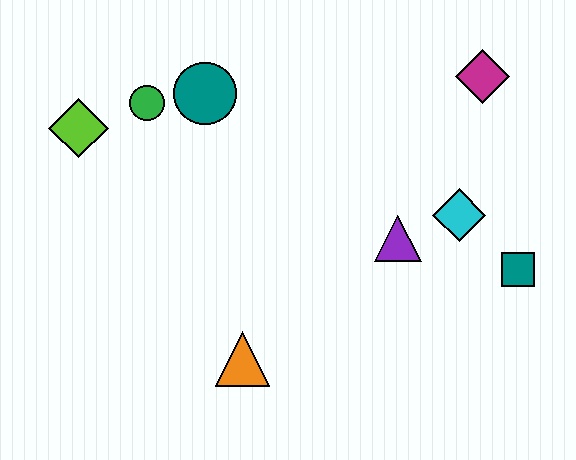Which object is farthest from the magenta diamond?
The lime diamond is farthest from the magenta diamond.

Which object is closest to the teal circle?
The green circle is closest to the teal circle.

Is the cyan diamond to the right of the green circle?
Yes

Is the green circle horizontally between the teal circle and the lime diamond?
Yes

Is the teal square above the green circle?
No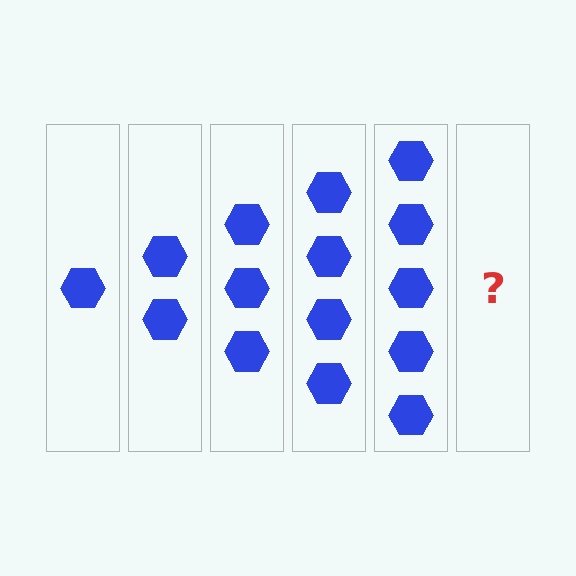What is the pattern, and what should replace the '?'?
The pattern is that each step adds one more hexagon. The '?' should be 6 hexagons.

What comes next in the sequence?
The next element should be 6 hexagons.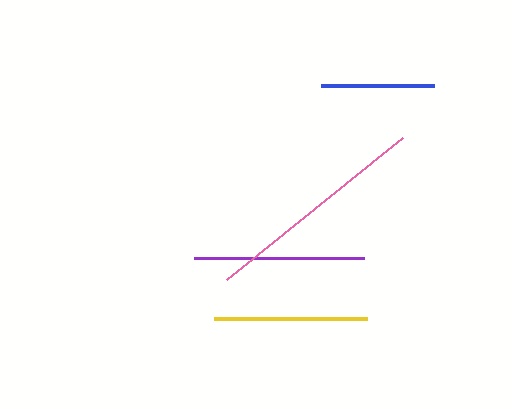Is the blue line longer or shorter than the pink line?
The pink line is longer than the blue line.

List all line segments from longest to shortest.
From longest to shortest: pink, purple, yellow, blue.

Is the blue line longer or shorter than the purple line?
The purple line is longer than the blue line.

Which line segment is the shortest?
The blue line is the shortest at approximately 113 pixels.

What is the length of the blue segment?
The blue segment is approximately 113 pixels long.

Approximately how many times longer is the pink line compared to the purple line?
The pink line is approximately 1.3 times the length of the purple line.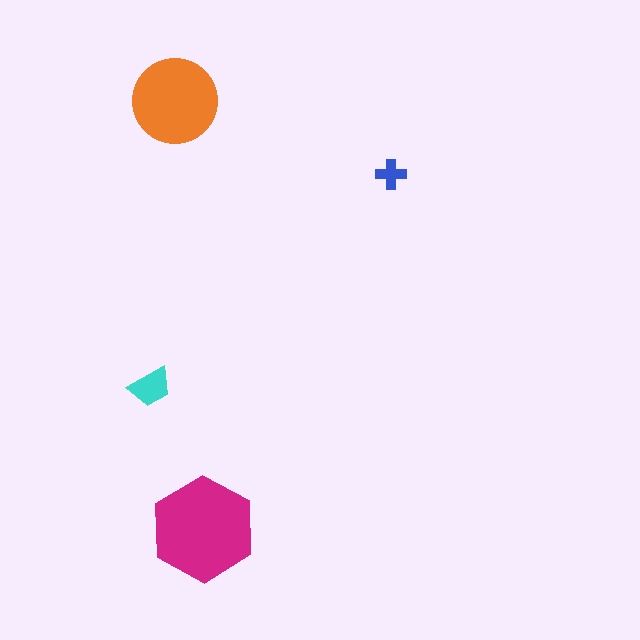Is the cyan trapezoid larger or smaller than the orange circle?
Smaller.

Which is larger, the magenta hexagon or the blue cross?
The magenta hexagon.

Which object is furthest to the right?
The blue cross is rightmost.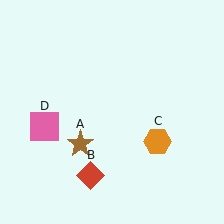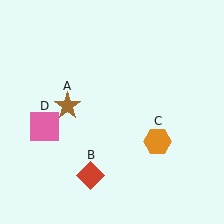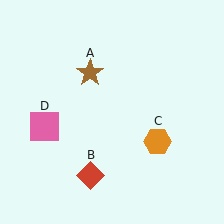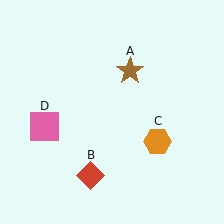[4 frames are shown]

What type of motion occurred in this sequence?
The brown star (object A) rotated clockwise around the center of the scene.